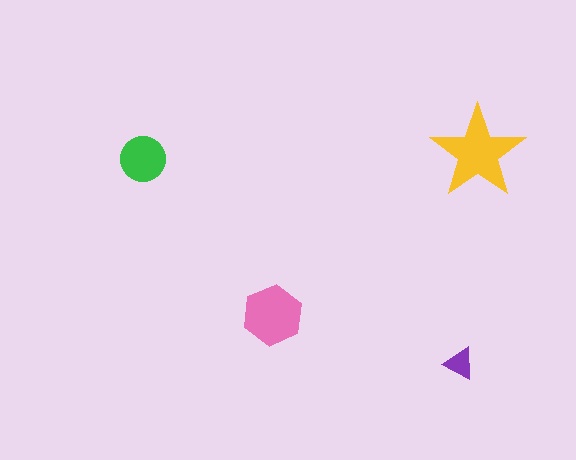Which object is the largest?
The yellow star.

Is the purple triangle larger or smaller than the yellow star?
Smaller.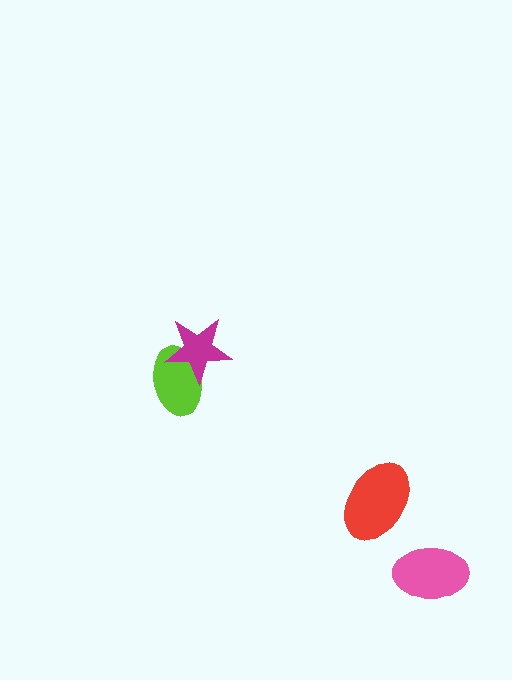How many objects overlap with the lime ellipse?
1 object overlaps with the lime ellipse.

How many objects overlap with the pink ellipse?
0 objects overlap with the pink ellipse.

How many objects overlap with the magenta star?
1 object overlaps with the magenta star.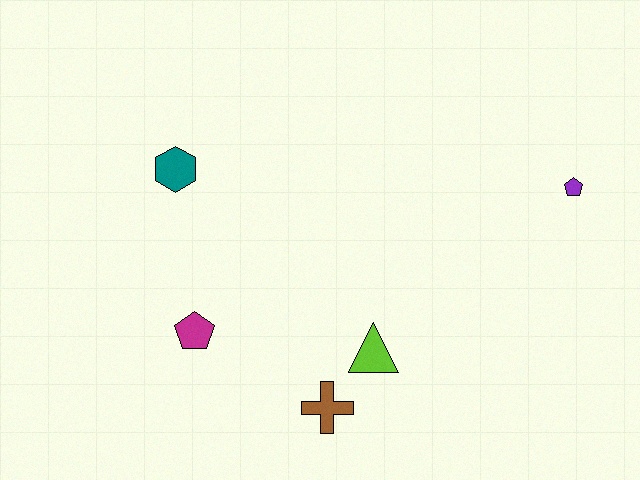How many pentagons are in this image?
There are 2 pentagons.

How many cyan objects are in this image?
There are no cyan objects.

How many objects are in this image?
There are 5 objects.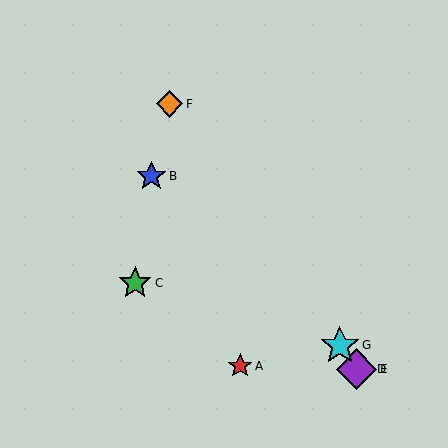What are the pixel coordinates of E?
Object E is at (357, 369).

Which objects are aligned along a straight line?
Objects D, E, F, G are aligned along a straight line.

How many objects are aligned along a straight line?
4 objects (D, E, F, G) are aligned along a straight line.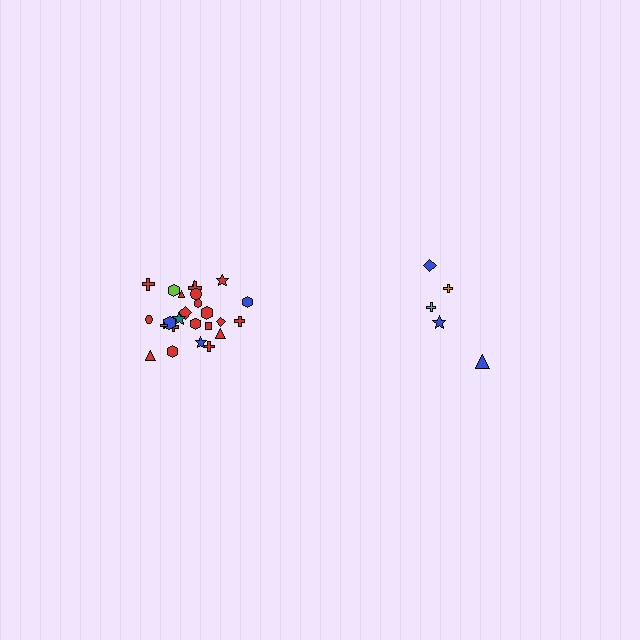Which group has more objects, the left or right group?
The left group.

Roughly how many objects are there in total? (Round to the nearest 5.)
Roughly 30 objects in total.